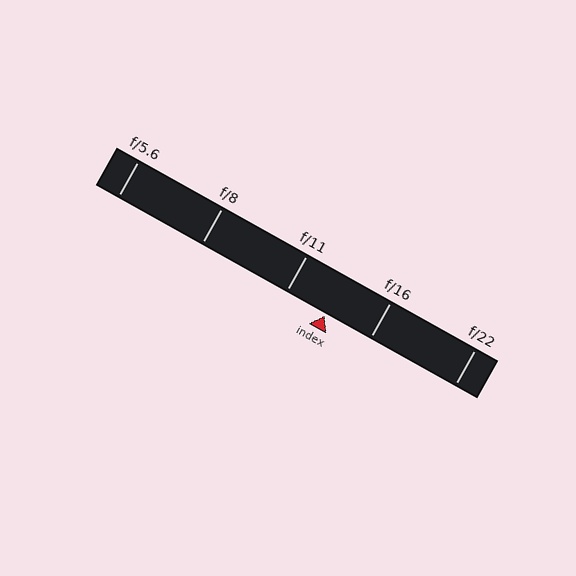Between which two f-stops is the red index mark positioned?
The index mark is between f/11 and f/16.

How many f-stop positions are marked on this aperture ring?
There are 5 f-stop positions marked.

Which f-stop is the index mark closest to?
The index mark is closest to f/11.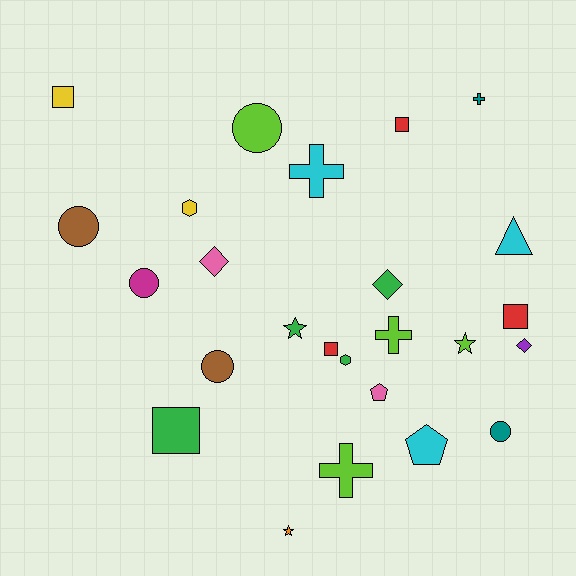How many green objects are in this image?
There are 4 green objects.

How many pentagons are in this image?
There are 2 pentagons.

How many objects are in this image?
There are 25 objects.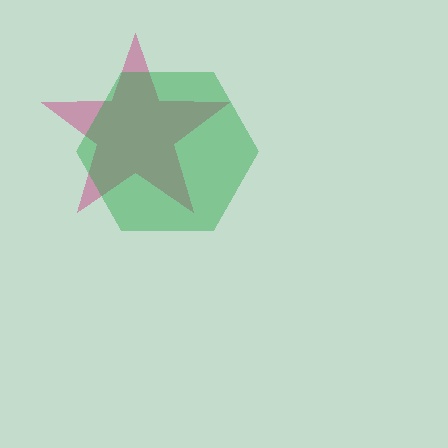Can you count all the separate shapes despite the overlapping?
Yes, there are 2 separate shapes.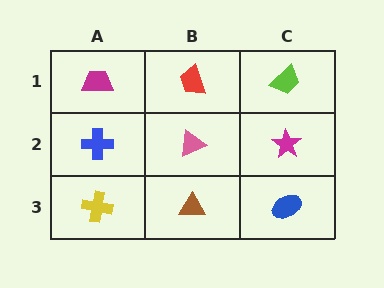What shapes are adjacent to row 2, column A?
A magenta trapezoid (row 1, column A), a yellow cross (row 3, column A), a pink triangle (row 2, column B).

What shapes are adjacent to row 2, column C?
A lime trapezoid (row 1, column C), a blue ellipse (row 3, column C), a pink triangle (row 2, column B).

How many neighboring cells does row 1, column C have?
2.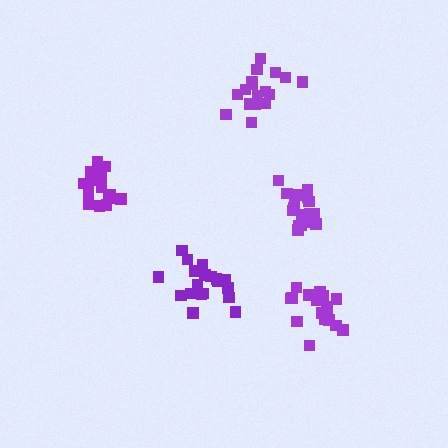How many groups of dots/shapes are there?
There are 5 groups.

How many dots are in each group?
Group 1: 19 dots, Group 2: 17 dots, Group 3: 17 dots, Group 4: 18 dots, Group 5: 19 dots (90 total).